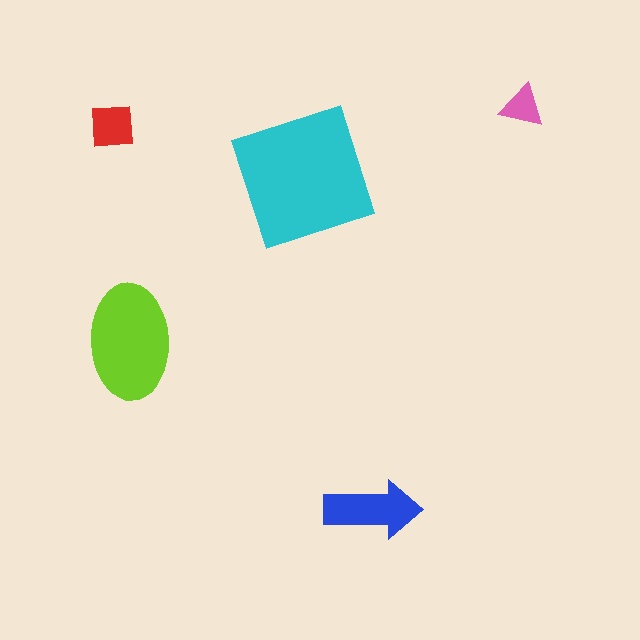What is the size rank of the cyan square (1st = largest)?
1st.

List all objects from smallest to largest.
The pink triangle, the red square, the blue arrow, the lime ellipse, the cyan square.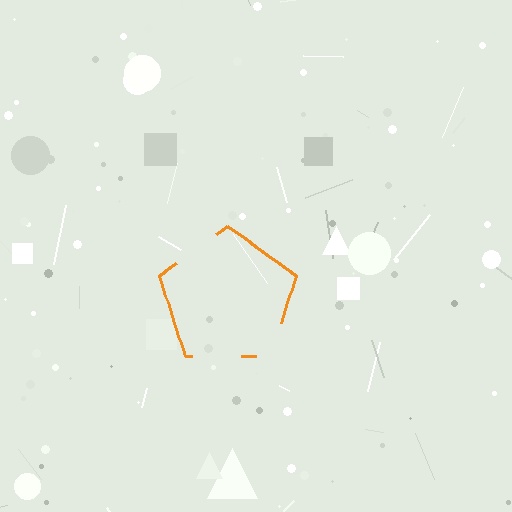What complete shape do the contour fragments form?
The contour fragments form a pentagon.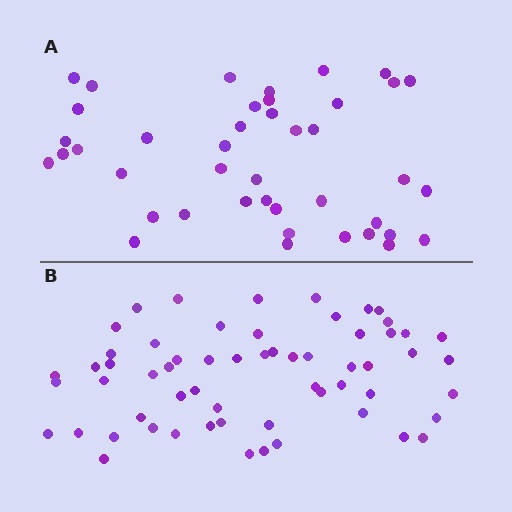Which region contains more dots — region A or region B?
Region B (the bottom region) has more dots.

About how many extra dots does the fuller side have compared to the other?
Region B has approximately 20 more dots than region A.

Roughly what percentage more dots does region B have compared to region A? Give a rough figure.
About 45% more.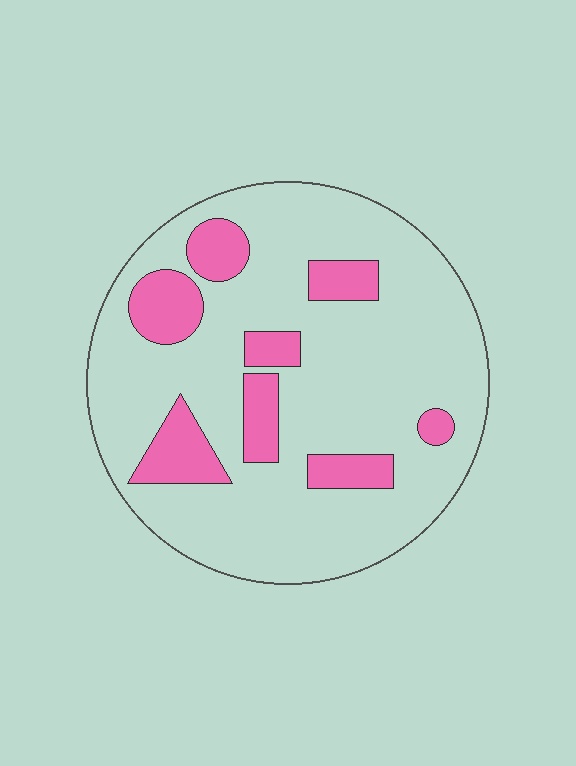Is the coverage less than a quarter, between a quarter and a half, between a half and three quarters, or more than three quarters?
Less than a quarter.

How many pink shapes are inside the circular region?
8.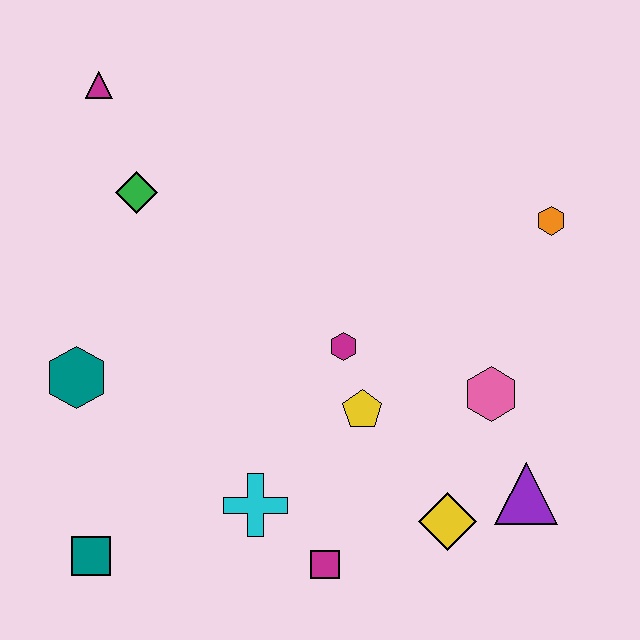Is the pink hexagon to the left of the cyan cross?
No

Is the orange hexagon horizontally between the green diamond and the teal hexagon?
No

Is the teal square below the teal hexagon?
Yes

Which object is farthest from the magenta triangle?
The purple triangle is farthest from the magenta triangle.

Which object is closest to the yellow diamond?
The purple triangle is closest to the yellow diamond.